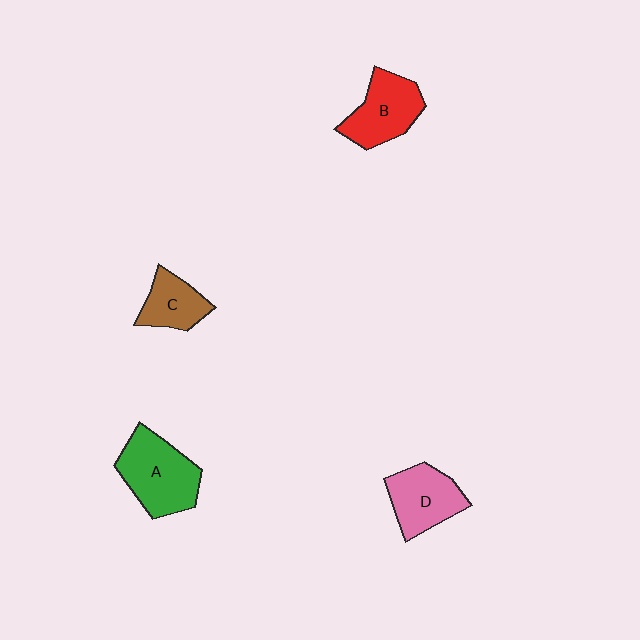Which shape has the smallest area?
Shape C (brown).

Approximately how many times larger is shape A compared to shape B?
Approximately 1.2 times.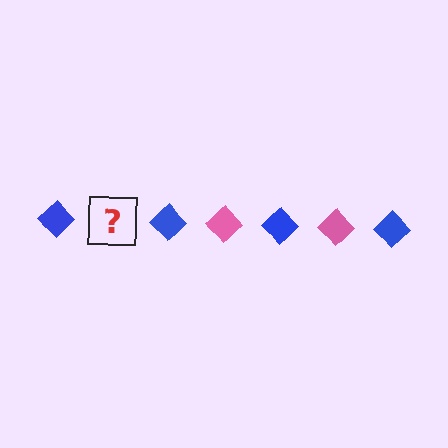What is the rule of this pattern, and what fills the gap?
The rule is that the pattern cycles through blue, pink diamonds. The gap should be filled with a pink diamond.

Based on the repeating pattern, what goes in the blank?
The blank should be a pink diamond.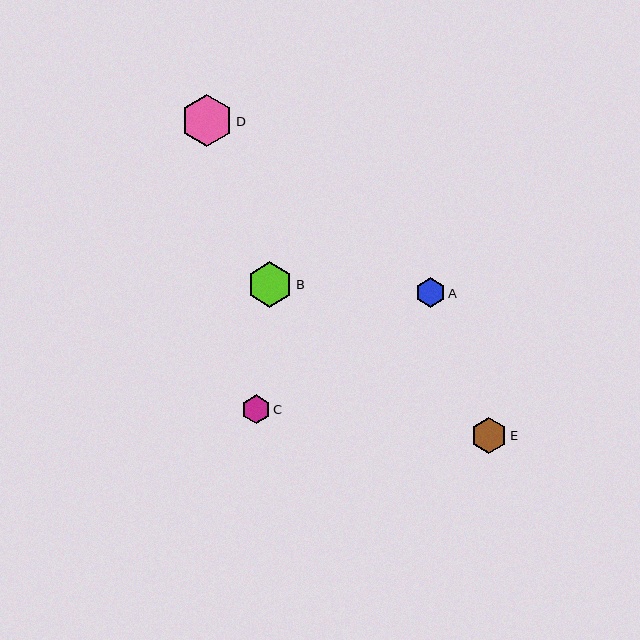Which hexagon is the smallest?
Hexagon C is the smallest with a size of approximately 28 pixels.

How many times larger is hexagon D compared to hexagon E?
Hexagon D is approximately 1.4 times the size of hexagon E.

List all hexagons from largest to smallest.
From largest to smallest: D, B, E, A, C.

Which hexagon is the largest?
Hexagon D is the largest with a size of approximately 52 pixels.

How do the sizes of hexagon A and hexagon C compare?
Hexagon A and hexagon C are approximately the same size.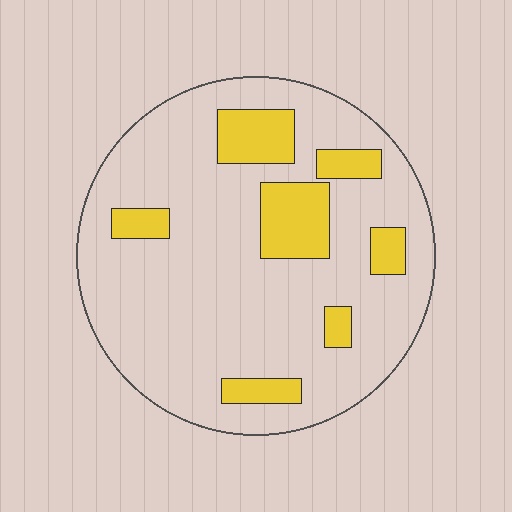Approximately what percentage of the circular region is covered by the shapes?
Approximately 20%.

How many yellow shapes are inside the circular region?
7.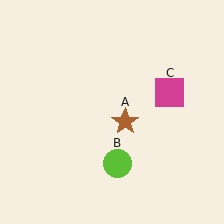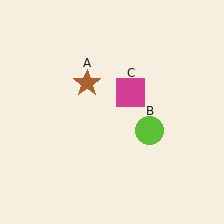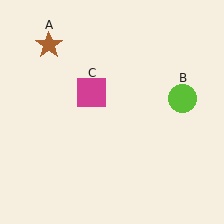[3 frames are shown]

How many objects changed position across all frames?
3 objects changed position: brown star (object A), lime circle (object B), magenta square (object C).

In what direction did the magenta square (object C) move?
The magenta square (object C) moved left.